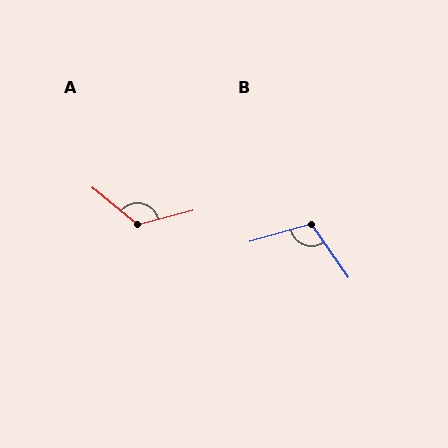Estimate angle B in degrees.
Approximately 109 degrees.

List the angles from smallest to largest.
B (109°), A (126°).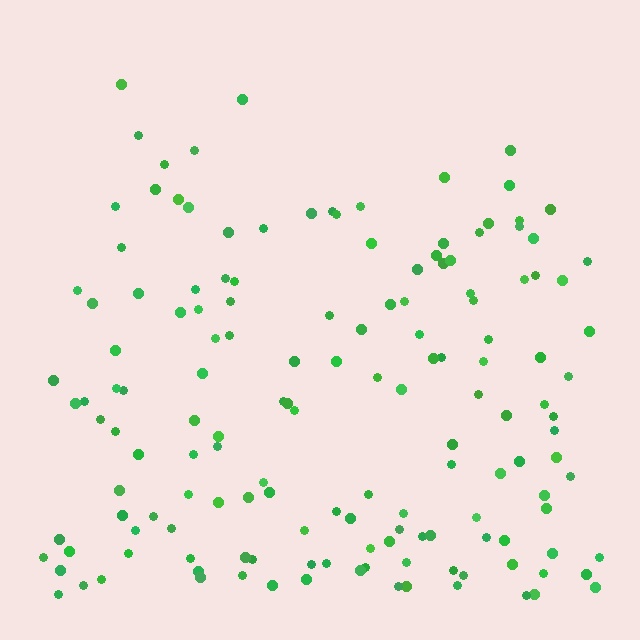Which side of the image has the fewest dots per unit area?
The top.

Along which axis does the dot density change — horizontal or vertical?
Vertical.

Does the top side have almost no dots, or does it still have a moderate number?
Still a moderate number, just noticeably fewer than the bottom.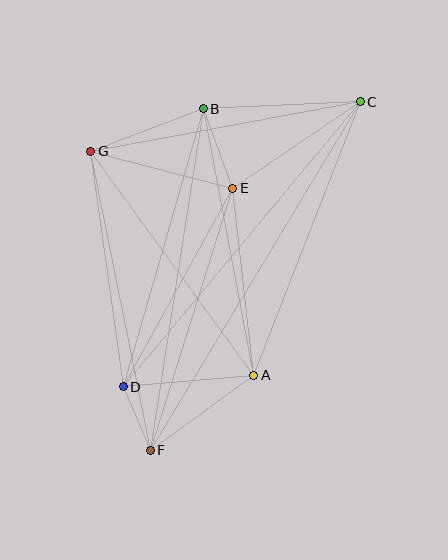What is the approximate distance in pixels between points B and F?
The distance between B and F is approximately 346 pixels.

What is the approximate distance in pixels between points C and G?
The distance between C and G is approximately 274 pixels.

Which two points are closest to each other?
Points D and F are closest to each other.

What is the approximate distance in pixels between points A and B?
The distance between A and B is approximately 271 pixels.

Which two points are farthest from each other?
Points C and F are farthest from each other.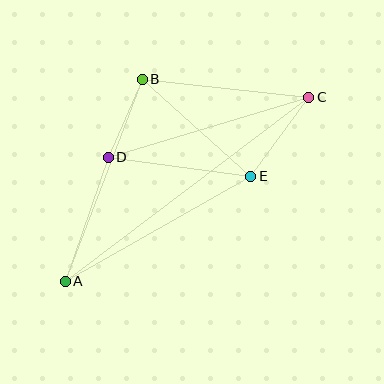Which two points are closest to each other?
Points B and D are closest to each other.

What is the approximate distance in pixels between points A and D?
The distance between A and D is approximately 131 pixels.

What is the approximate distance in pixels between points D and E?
The distance between D and E is approximately 143 pixels.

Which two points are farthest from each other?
Points A and C are farthest from each other.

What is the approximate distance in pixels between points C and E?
The distance between C and E is approximately 98 pixels.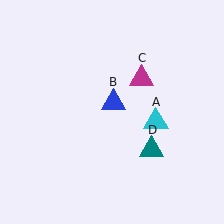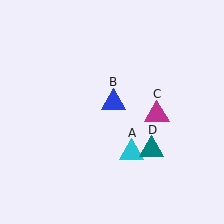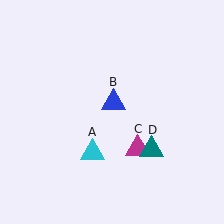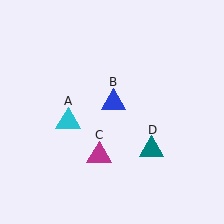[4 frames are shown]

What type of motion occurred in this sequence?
The cyan triangle (object A), magenta triangle (object C) rotated clockwise around the center of the scene.